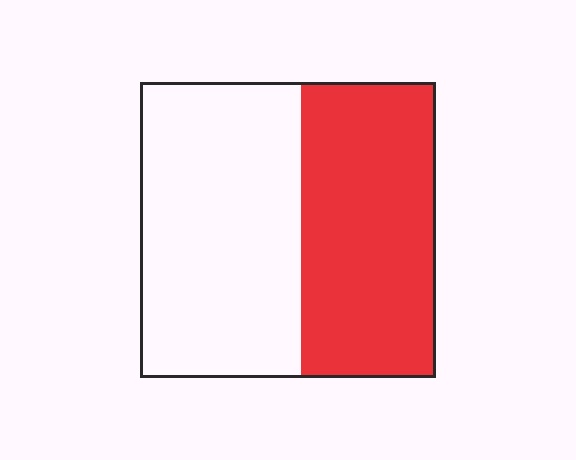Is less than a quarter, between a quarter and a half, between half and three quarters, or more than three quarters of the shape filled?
Between a quarter and a half.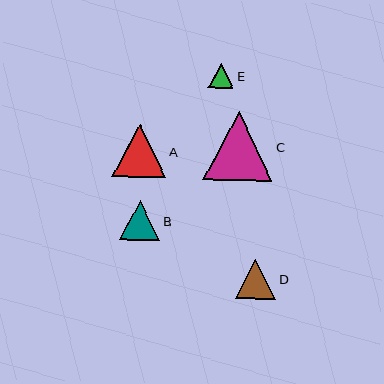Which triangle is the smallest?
Triangle E is the smallest with a size of approximately 25 pixels.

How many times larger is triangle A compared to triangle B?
Triangle A is approximately 1.3 times the size of triangle B.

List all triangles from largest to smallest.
From largest to smallest: C, A, B, D, E.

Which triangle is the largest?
Triangle C is the largest with a size of approximately 69 pixels.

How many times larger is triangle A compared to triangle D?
Triangle A is approximately 1.3 times the size of triangle D.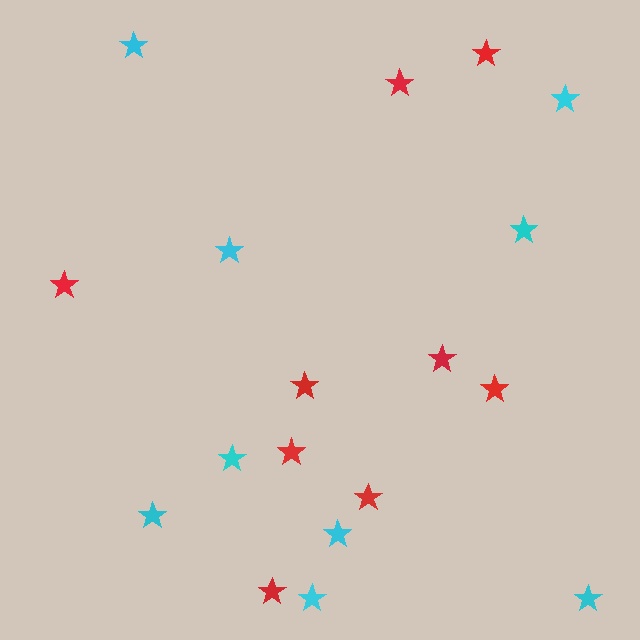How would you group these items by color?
There are 2 groups: one group of red stars (9) and one group of cyan stars (9).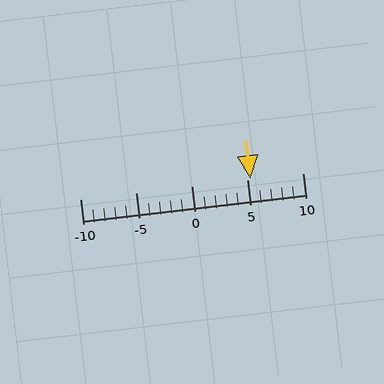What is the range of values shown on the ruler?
The ruler shows values from -10 to 10.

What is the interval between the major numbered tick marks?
The major tick marks are spaced 5 units apart.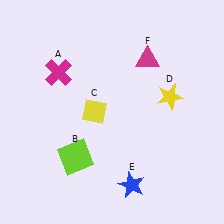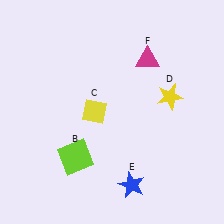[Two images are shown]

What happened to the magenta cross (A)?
The magenta cross (A) was removed in Image 2. It was in the top-left area of Image 1.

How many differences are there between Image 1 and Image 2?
There is 1 difference between the two images.